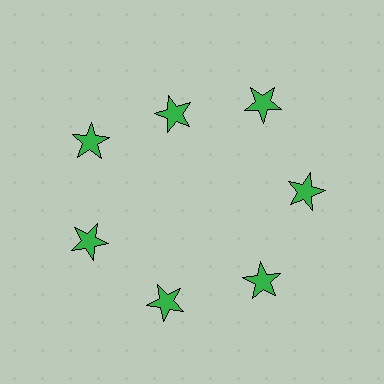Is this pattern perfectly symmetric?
No. The 7 green stars are arranged in a ring, but one element near the 12 o'clock position is pulled inward toward the center, breaking the 7-fold rotational symmetry.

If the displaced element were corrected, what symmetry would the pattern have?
It would have 7-fold rotational symmetry — the pattern would map onto itself every 51 degrees.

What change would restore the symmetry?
The symmetry would be restored by moving it outward, back onto the ring so that all 7 stars sit at equal angles and equal distance from the center.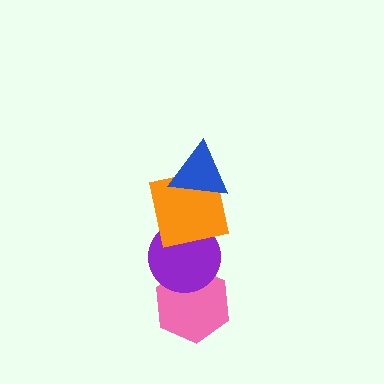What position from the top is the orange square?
The orange square is 2nd from the top.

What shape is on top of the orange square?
The blue triangle is on top of the orange square.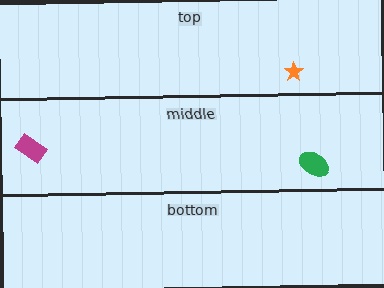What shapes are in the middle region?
The magenta rectangle, the green ellipse.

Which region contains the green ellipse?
The middle region.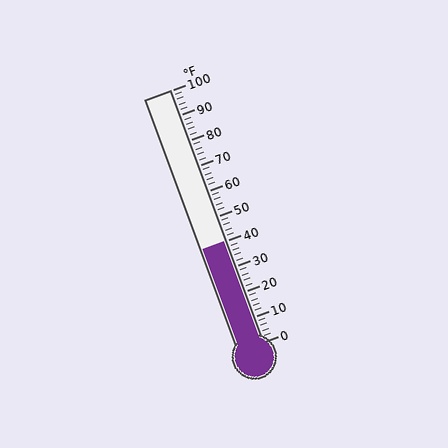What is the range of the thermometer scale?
The thermometer scale ranges from 0°F to 100°F.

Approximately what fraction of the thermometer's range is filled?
The thermometer is filled to approximately 40% of its range.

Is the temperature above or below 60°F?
The temperature is below 60°F.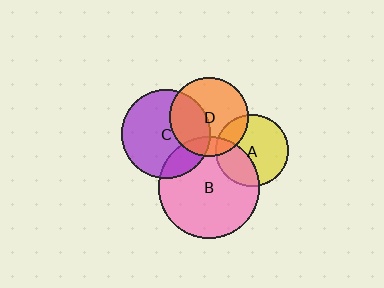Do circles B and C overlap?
Yes.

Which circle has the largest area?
Circle B (pink).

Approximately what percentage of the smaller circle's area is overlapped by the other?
Approximately 20%.